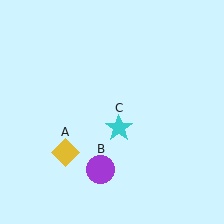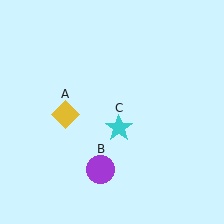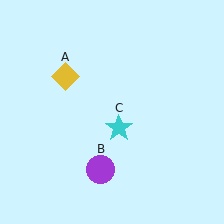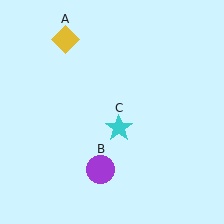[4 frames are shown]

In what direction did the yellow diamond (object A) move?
The yellow diamond (object A) moved up.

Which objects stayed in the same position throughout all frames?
Purple circle (object B) and cyan star (object C) remained stationary.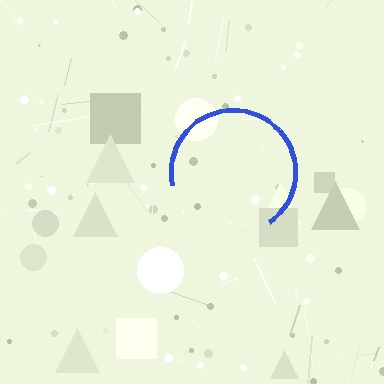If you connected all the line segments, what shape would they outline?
They would outline a circle.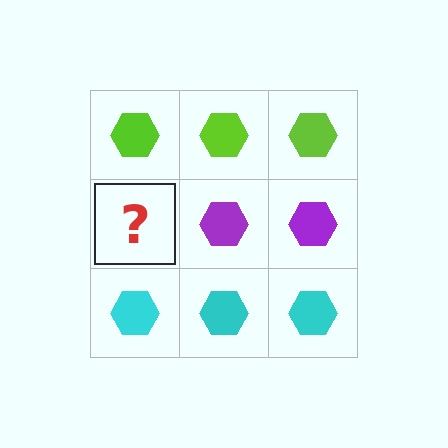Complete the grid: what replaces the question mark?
The question mark should be replaced with a purple hexagon.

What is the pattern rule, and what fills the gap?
The rule is that each row has a consistent color. The gap should be filled with a purple hexagon.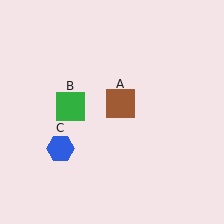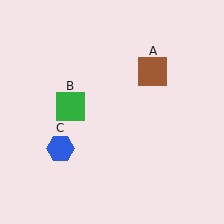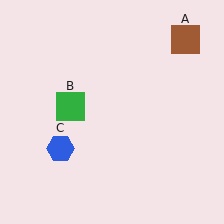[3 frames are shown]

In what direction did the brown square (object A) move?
The brown square (object A) moved up and to the right.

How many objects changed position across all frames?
1 object changed position: brown square (object A).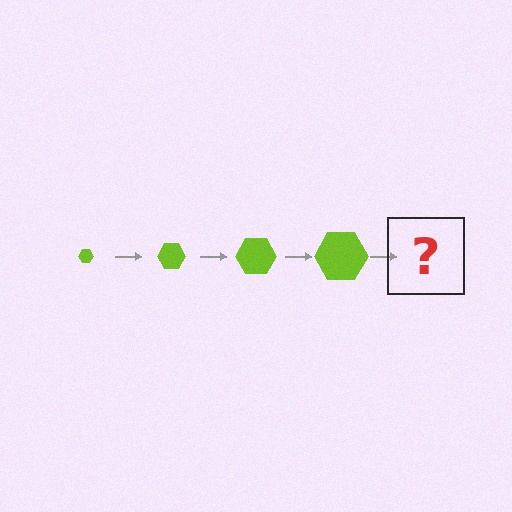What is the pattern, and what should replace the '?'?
The pattern is that the hexagon gets progressively larger each step. The '?' should be a lime hexagon, larger than the previous one.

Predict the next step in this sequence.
The next step is a lime hexagon, larger than the previous one.